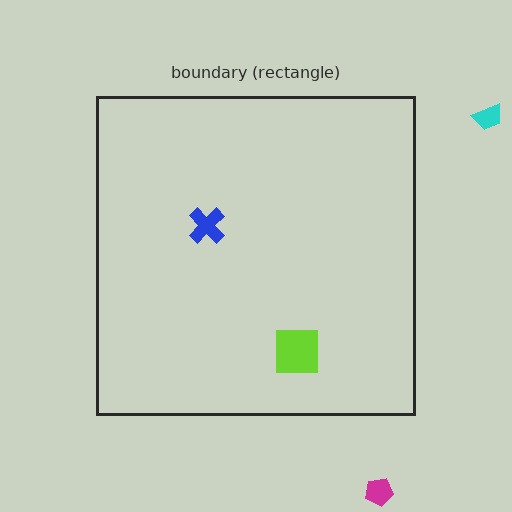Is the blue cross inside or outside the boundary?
Inside.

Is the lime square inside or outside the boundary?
Inside.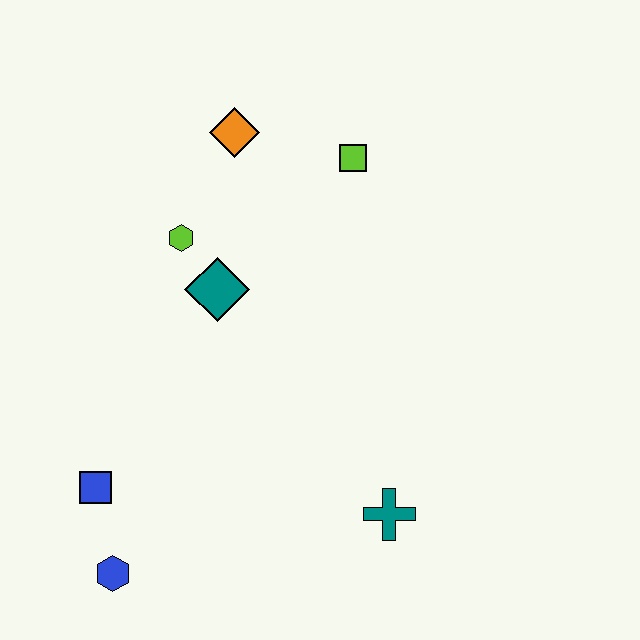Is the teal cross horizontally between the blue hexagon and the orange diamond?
No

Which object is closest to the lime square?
The orange diamond is closest to the lime square.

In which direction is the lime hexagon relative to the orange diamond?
The lime hexagon is below the orange diamond.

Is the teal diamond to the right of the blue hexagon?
Yes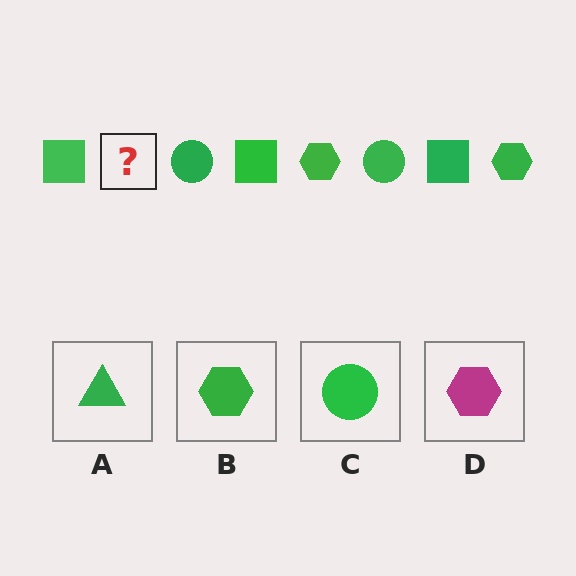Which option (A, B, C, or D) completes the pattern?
B.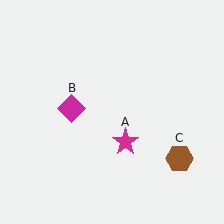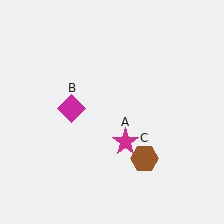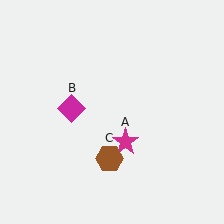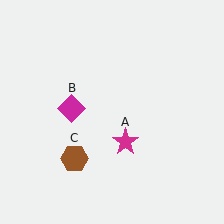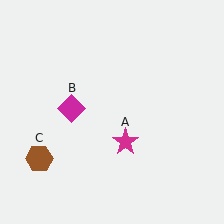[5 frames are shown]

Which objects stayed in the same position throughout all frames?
Magenta star (object A) and magenta diamond (object B) remained stationary.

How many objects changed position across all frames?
1 object changed position: brown hexagon (object C).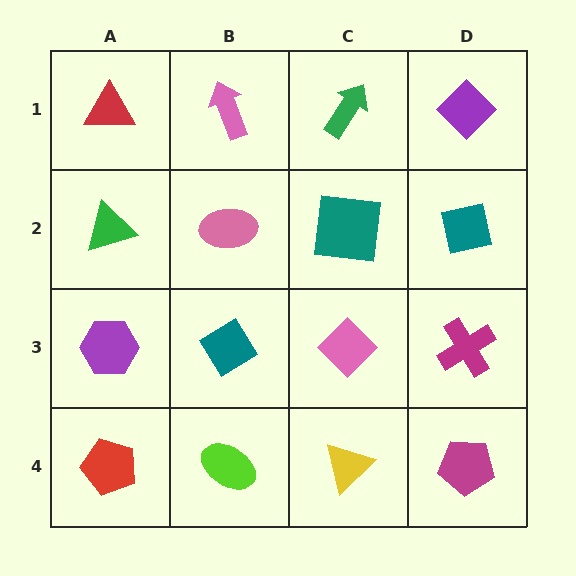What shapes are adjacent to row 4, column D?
A magenta cross (row 3, column D), a yellow triangle (row 4, column C).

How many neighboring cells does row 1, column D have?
2.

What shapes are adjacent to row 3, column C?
A teal square (row 2, column C), a yellow triangle (row 4, column C), a teal diamond (row 3, column B), a magenta cross (row 3, column D).